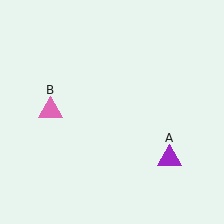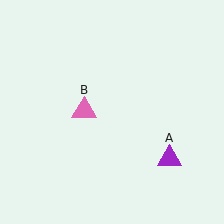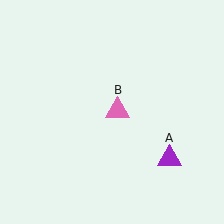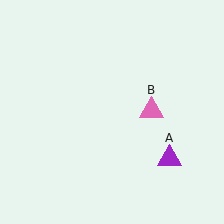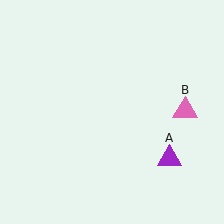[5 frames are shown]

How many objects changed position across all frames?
1 object changed position: pink triangle (object B).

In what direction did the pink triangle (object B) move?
The pink triangle (object B) moved right.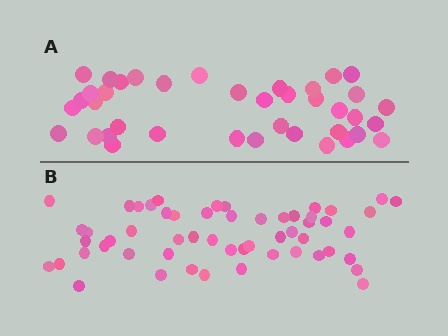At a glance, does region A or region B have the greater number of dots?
Region B (the bottom region) has more dots.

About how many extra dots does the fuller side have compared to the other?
Region B has approximately 15 more dots than region A.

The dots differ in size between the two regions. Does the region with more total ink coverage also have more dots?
No. Region A has more total ink coverage because its dots are larger, but region B actually contains more individual dots. Total area can be misleading — the number of items is what matters here.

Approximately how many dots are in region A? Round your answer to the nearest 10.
About 40 dots. (The exact count is 39, which rounds to 40.)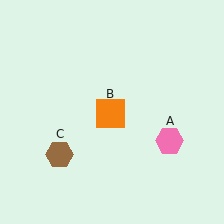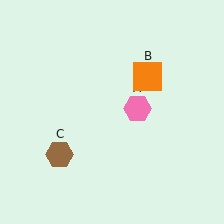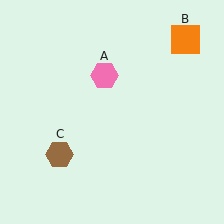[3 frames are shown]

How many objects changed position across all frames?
2 objects changed position: pink hexagon (object A), orange square (object B).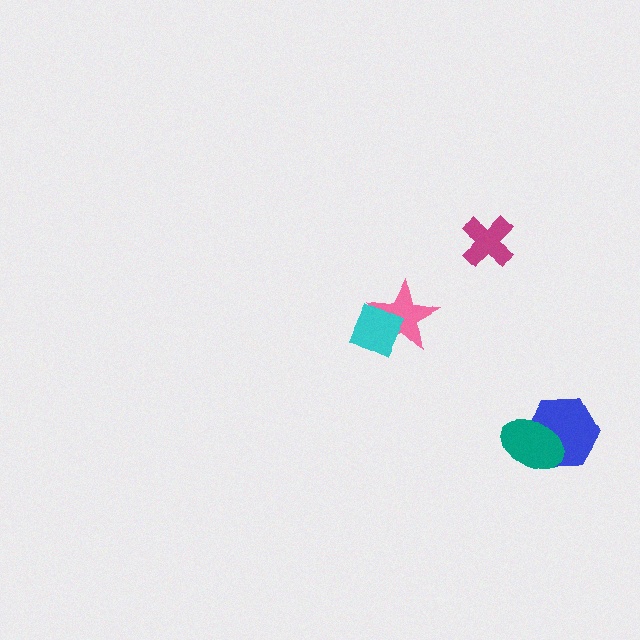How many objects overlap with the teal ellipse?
1 object overlaps with the teal ellipse.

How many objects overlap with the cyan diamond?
1 object overlaps with the cyan diamond.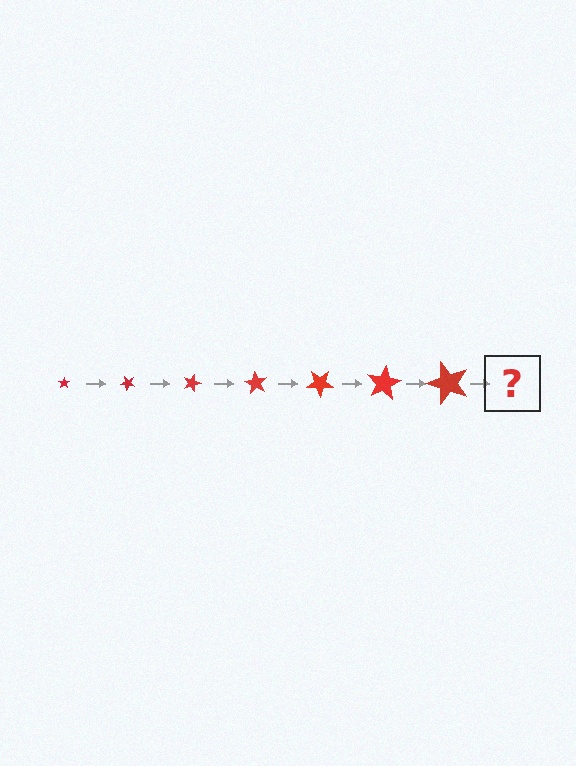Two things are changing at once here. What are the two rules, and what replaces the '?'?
The two rules are that the star grows larger each step and it rotates 45 degrees each step. The '?' should be a star, larger than the previous one and rotated 315 degrees from the start.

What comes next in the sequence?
The next element should be a star, larger than the previous one and rotated 315 degrees from the start.